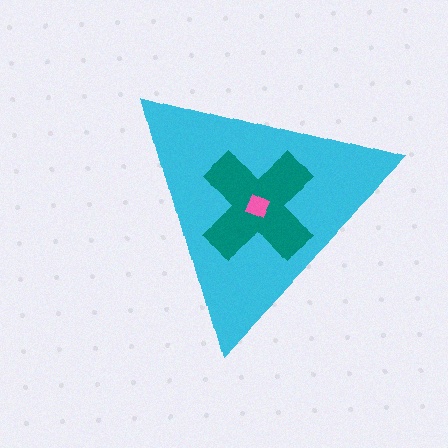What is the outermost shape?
The cyan triangle.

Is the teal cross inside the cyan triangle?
Yes.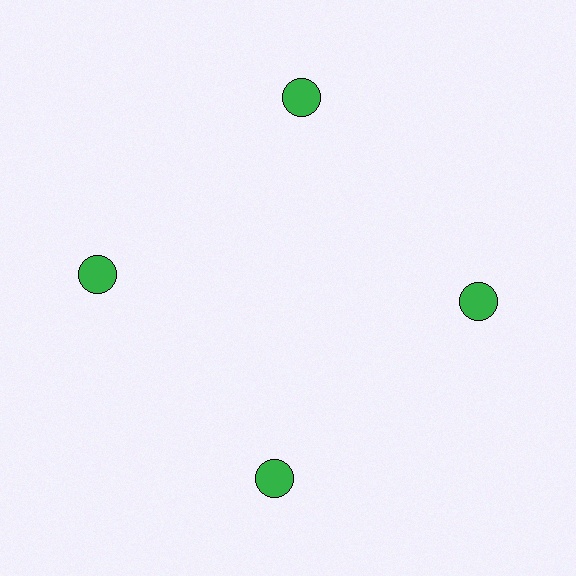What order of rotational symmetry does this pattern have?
This pattern has 4-fold rotational symmetry.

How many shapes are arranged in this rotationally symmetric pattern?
There are 4 shapes, arranged in 4 groups of 1.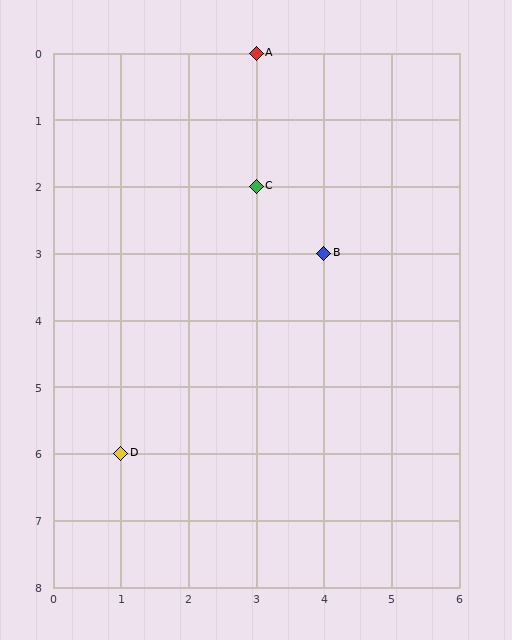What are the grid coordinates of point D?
Point D is at grid coordinates (1, 6).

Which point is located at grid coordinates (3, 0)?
Point A is at (3, 0).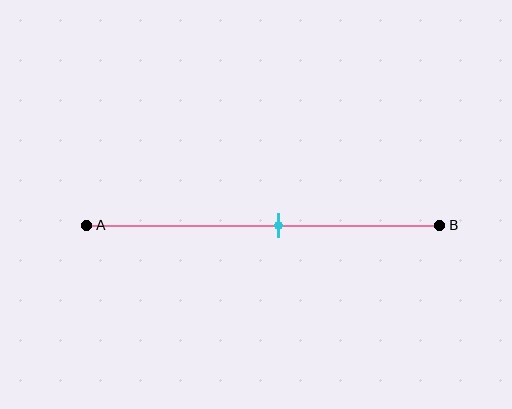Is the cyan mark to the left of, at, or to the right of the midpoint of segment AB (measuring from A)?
The cyan mark is to the right of the midpoint of segment AB.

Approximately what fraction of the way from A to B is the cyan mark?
The cyan mark is approximately 55% of the way from A to B.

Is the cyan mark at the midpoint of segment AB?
No, the mark is at about 55% from A, not at the 50% midpoint.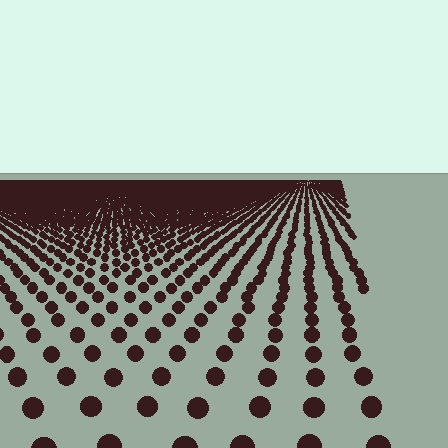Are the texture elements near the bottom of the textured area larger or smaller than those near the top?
Larger. Near the bottom, elements are closer to the viewer and appear at a bigger on-screen size.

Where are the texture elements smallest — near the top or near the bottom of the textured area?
Near the top.